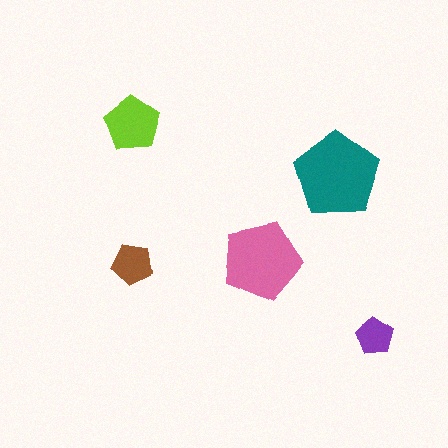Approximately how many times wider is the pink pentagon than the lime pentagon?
About 1.5 times wider.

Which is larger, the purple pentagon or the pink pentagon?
The pink one.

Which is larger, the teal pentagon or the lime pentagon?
The teal one.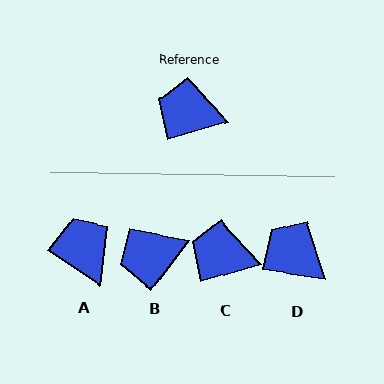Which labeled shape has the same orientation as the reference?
C.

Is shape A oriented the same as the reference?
No, it is off by about 50 degrees.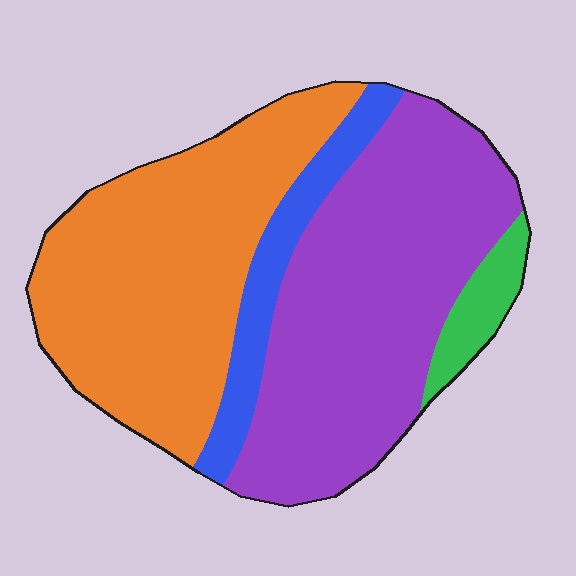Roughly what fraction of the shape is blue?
Blue takes up about one tenth (1/10) of the shape.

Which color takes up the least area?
Green, at roughly 5%.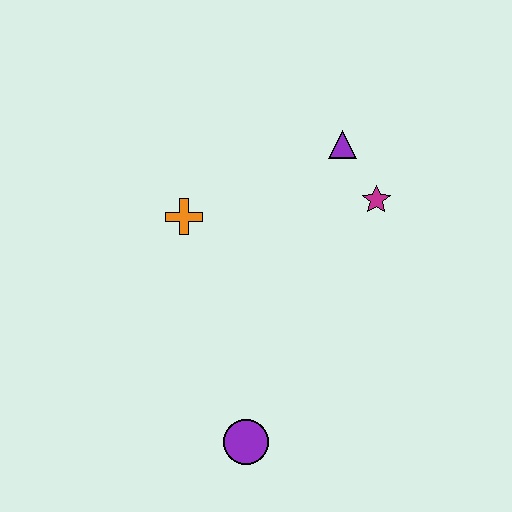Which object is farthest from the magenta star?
The purple circle is farthest from the magenta star.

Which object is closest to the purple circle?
The orange cross is closest to the purple circle.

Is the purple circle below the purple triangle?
Yes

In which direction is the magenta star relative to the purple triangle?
The magenta star is below the purple triangle.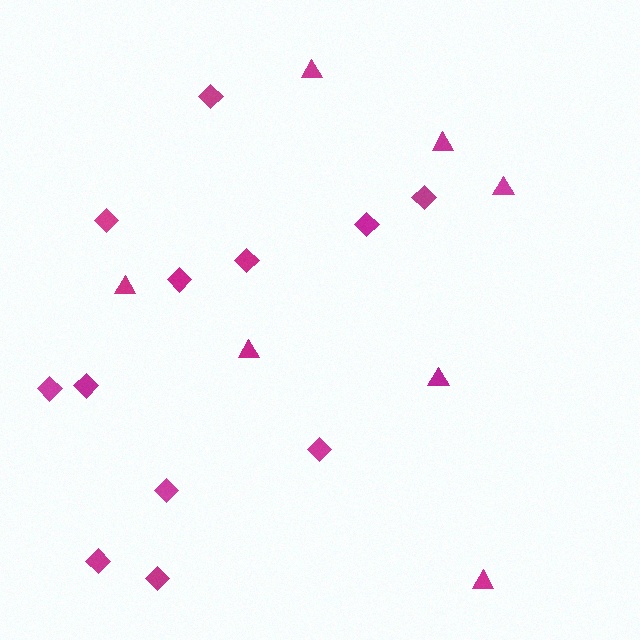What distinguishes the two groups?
There are 2 groups: one group of diamonds (12) and one group of triangles (7).